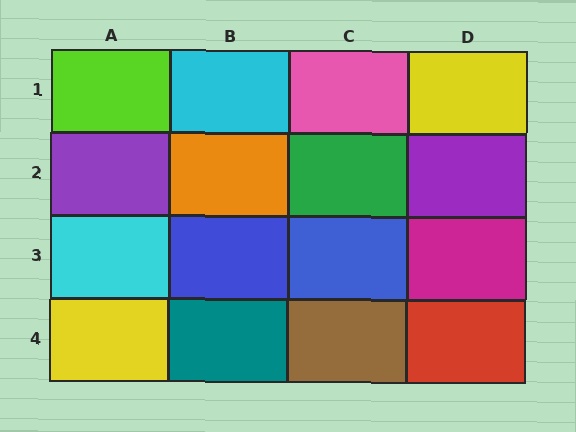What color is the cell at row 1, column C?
Pink.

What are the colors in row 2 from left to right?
Purple, orange, green, purple.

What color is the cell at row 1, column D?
Yellow.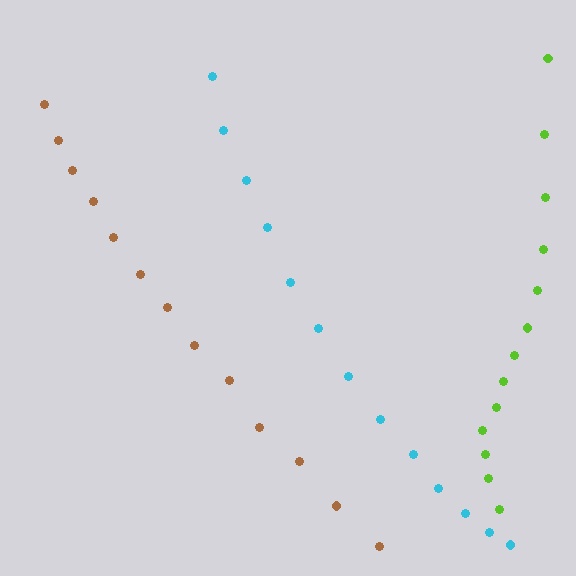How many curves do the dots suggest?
There are 3 distinct paths.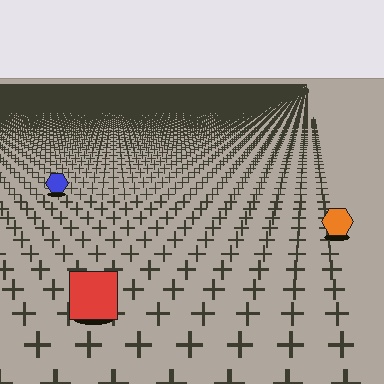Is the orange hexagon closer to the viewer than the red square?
No. The red square is closer — you can tell from the texture gradient: the ground texture is coarser near it.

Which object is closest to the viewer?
The red square is closest. The texture marks near it are larger and more spread out.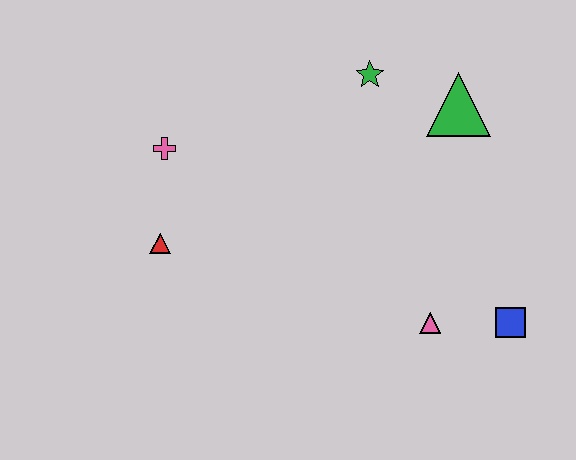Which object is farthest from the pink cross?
The blue square is farthest from the pink cross.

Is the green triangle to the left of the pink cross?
No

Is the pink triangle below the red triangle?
Yes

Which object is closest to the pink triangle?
The blue square is closest to the pink triangle.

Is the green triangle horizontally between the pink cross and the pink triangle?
No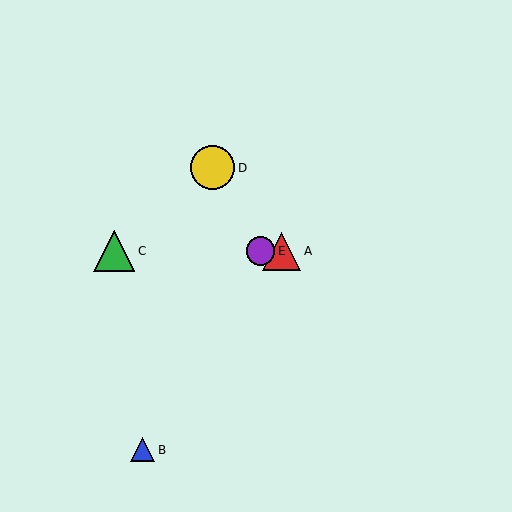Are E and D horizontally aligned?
No, E is at y≈251 and D is at y≈168.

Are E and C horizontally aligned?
Yes, both are at y≈251.